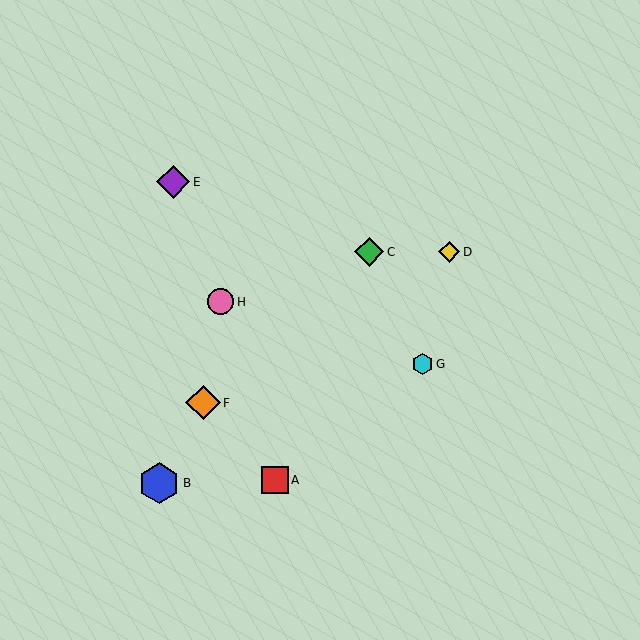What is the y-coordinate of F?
Object F is at y≈403.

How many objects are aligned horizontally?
2 objects (C, D) are aligned horizontally.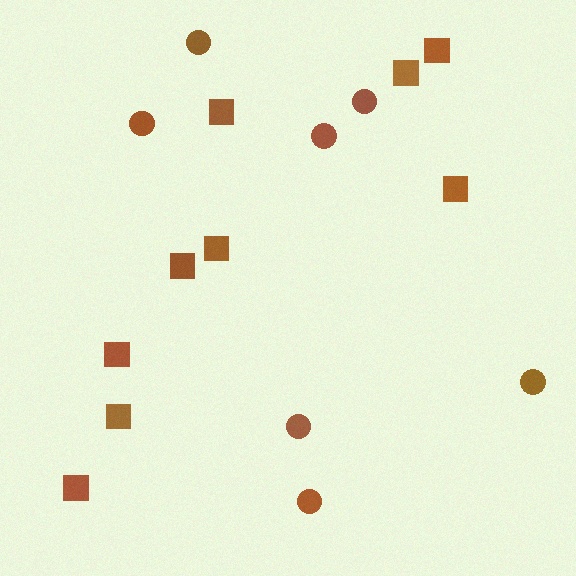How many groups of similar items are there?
There are 2 groups: one group of squares (9) and one group of circles (7).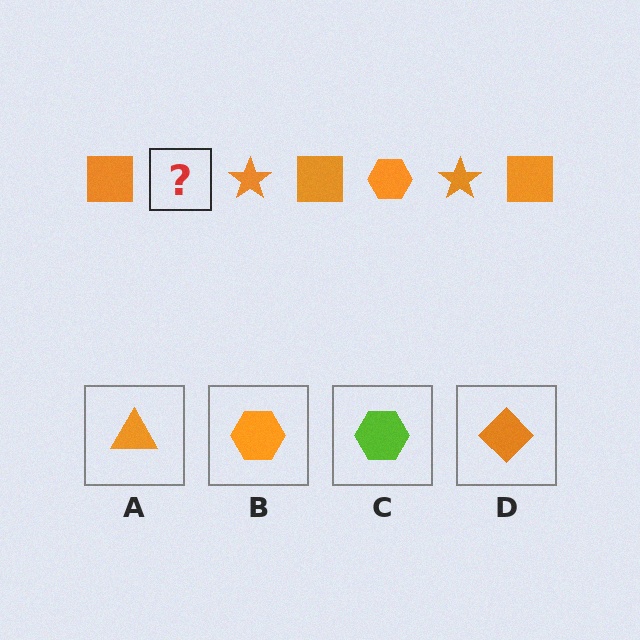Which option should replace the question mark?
Option B.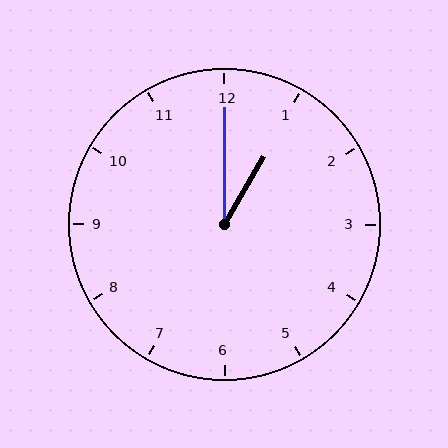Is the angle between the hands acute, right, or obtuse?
It is acute.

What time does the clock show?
1:00.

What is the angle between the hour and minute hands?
Approximately 30 degrees.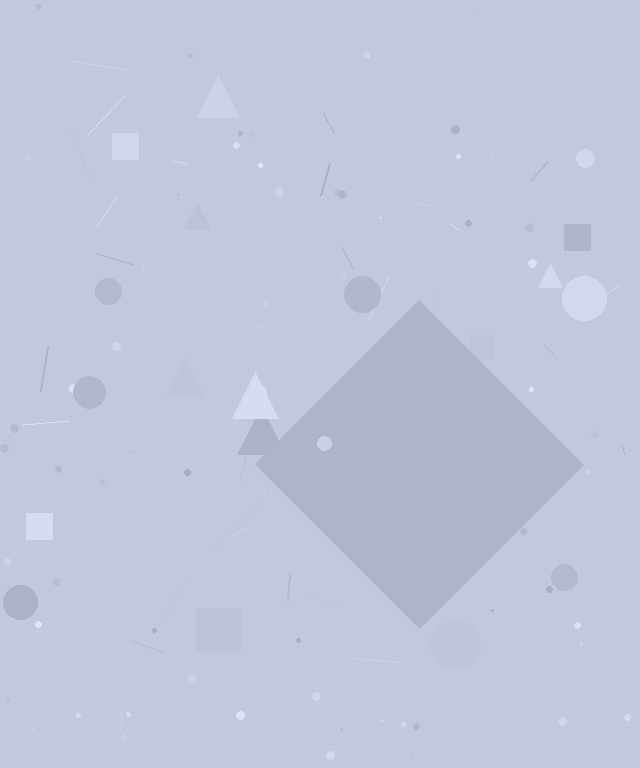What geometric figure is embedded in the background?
A diamond is embedded in the background.